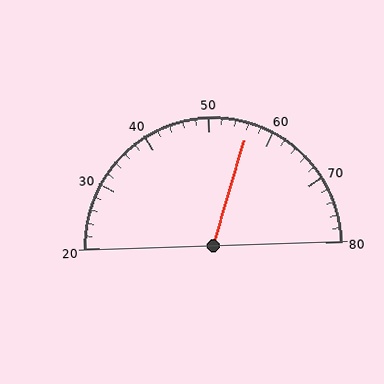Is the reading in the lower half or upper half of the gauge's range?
The reading is in the upper half of the range (20 to 80).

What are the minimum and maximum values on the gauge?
The gauge ranges from 20 to 80.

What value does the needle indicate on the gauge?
The needle indicates approximately 56.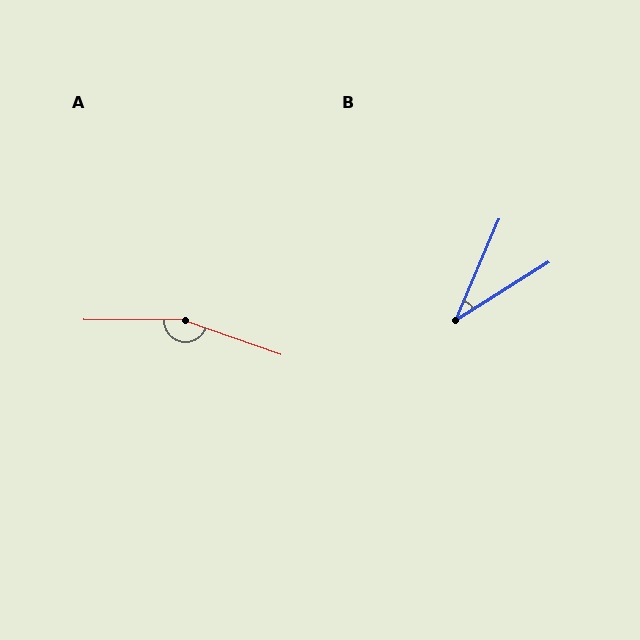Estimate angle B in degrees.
Approximately 34 degrees.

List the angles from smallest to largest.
B (34°), A (161°).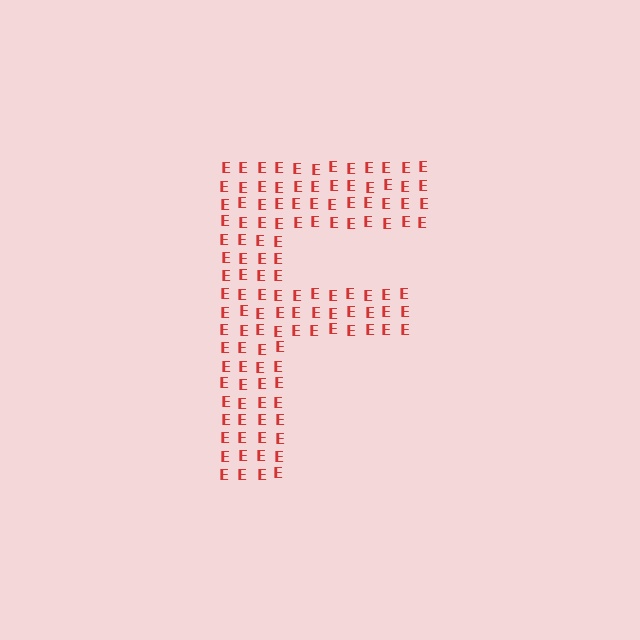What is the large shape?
The large shape is the letter F.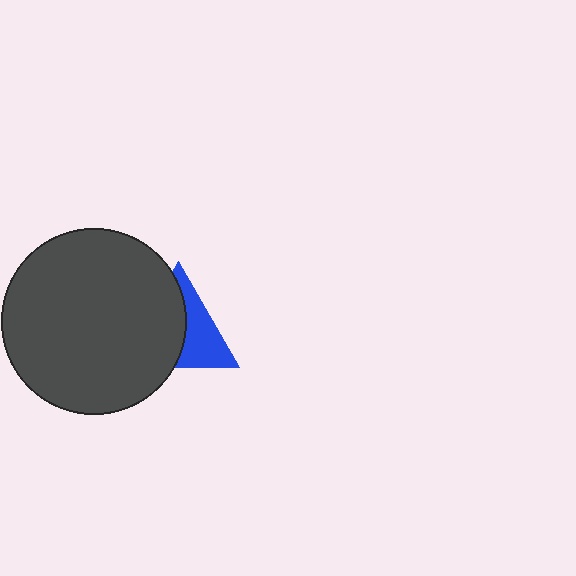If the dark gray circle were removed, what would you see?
You would see the complete blue triangle.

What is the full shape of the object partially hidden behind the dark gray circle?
The partially hidden object is a blue triangle.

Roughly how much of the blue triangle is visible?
A small part of it is visible (roughly 44%).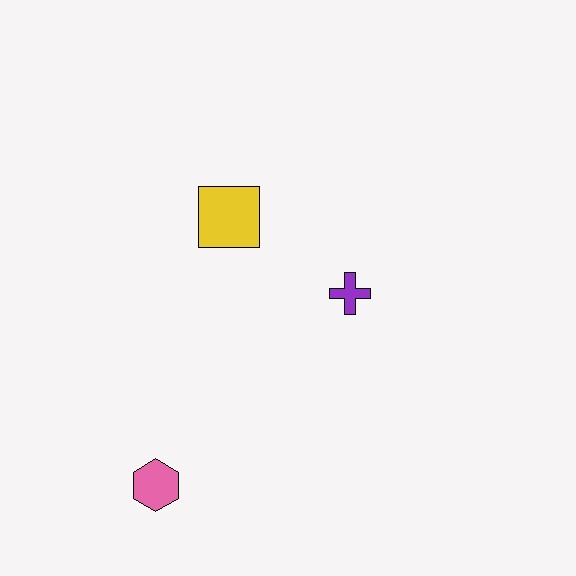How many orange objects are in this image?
There are no orange objects.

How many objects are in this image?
There are 3 objects.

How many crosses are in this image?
There is 1 cross.